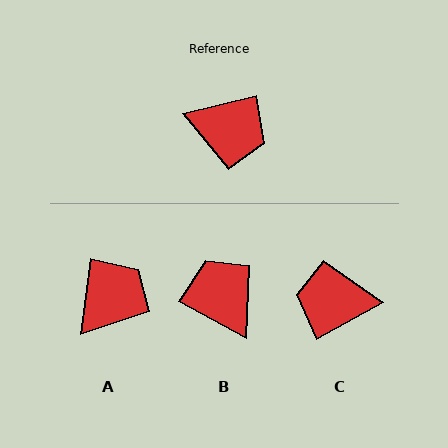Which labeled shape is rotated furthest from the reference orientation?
C, about 164 degrees away.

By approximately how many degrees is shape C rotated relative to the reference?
Approximately 164 degrees clockwise.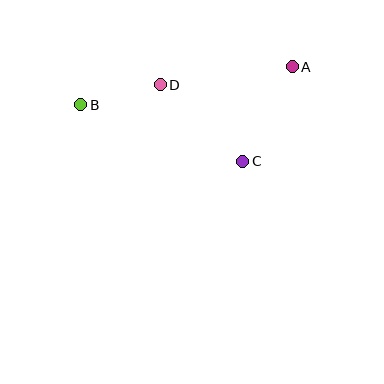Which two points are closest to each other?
Points B and D are closest to each other.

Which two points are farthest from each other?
Points A and B are farthest from each other.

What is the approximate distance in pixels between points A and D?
The distance between A and D is approximately 133 pixels.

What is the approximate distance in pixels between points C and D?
The distance between C and D is approximately 112 pixels.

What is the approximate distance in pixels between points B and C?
The distance between B and C is approximately 172 pixels.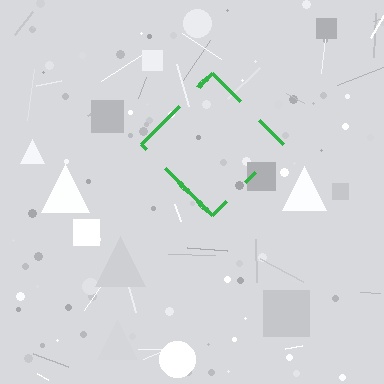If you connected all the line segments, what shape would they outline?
They would outline a diamond.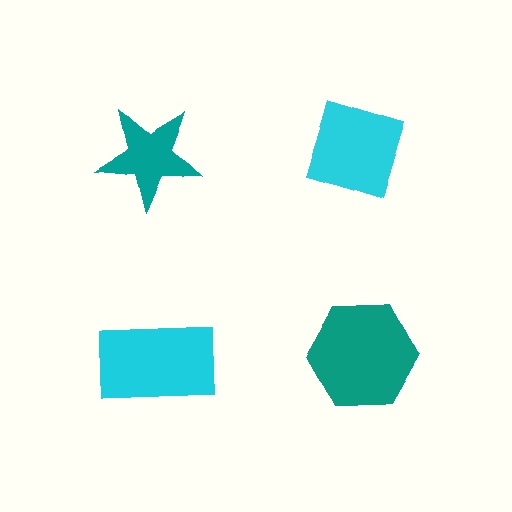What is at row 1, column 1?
A teal star.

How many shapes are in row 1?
2 shapes.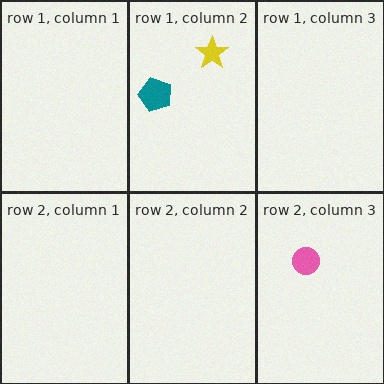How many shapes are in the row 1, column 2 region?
2.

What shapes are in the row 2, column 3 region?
The pink circle.